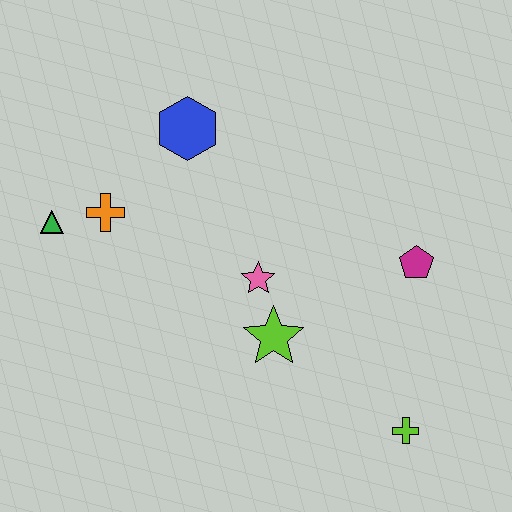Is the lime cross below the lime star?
Yes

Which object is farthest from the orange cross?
The lime cross is farthest from the orange cross.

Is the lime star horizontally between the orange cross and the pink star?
No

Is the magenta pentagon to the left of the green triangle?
No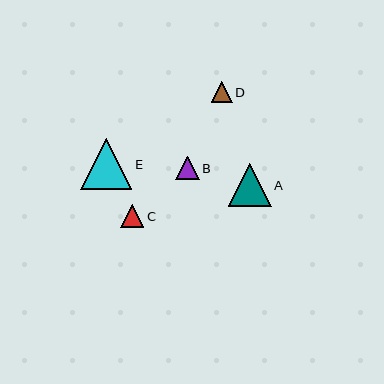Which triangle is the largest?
Triangle E is the largest with a size of approximately 51 pixels.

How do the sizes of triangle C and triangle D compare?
Triangle C and triangle D are approximately the same size.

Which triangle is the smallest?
Triangle D is the smallest with a size of approximately 21 pixels.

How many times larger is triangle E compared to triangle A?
Triangle E is approximately 1.2 times the size of triangle A.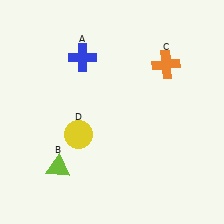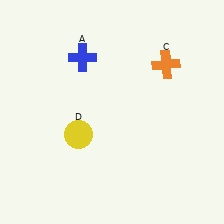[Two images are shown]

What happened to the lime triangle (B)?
The lime triangle (B) was removed in Image 2. It was in the bottom-left area of Image 1.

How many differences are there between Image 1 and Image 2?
There is 1 difference between the two images.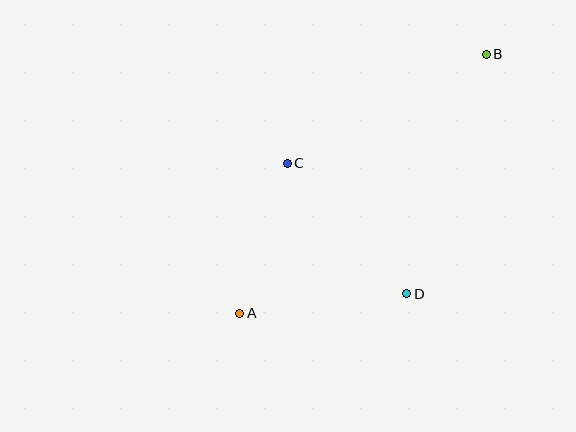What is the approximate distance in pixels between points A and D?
The distance between A and D is approximately 168 pixels.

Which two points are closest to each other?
Points A and C are closest to each other.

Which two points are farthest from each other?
Points A and B are farthest from each other.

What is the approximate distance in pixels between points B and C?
The distance between B and C is approximately 227 pixels.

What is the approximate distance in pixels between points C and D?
The distance between C and D is approximately 177 pixels.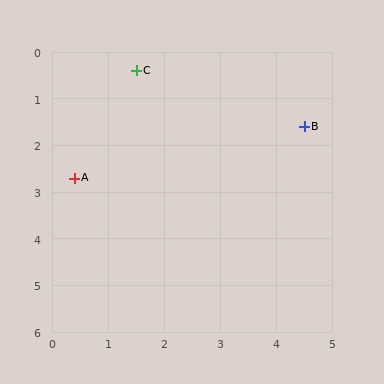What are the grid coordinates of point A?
Point A is at approximately (0.4, 2.7).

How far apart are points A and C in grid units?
Points A and C are about 2.5 grid units apart.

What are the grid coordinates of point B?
Point B is at approximately (4.5, 1.6).